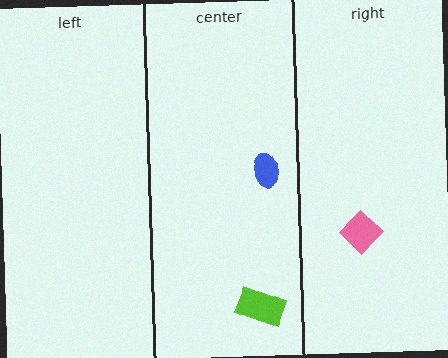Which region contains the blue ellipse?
The center region.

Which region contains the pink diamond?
The right region.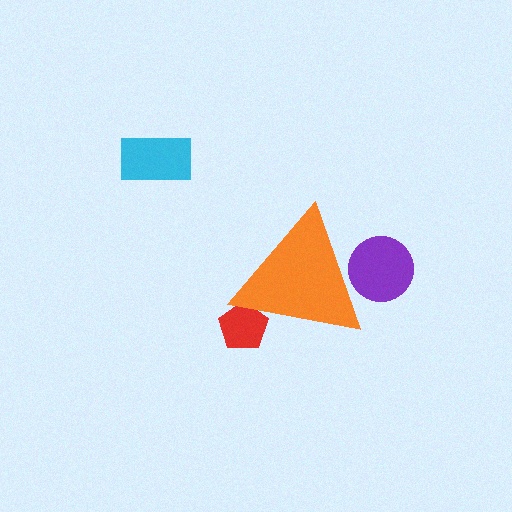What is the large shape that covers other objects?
An orange triangle.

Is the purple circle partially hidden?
Yes, the purple circle is partially hidden behind the orange triangle.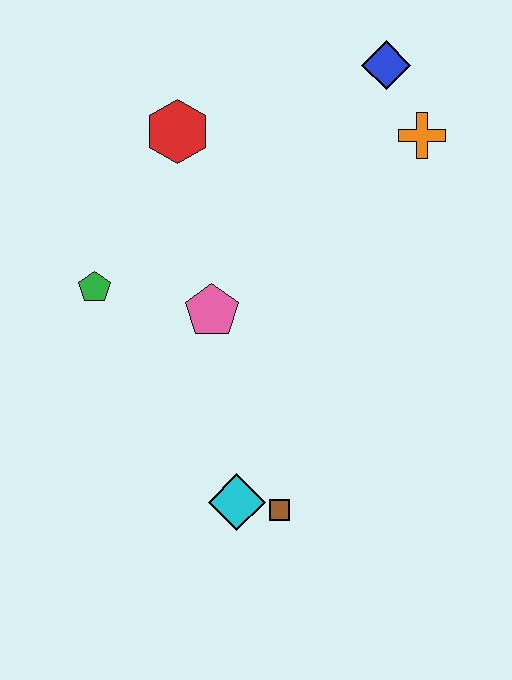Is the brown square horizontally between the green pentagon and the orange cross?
Yes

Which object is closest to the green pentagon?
The pink pentagon is closest to the green pentagon.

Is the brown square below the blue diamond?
Yes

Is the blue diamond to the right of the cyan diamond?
Yes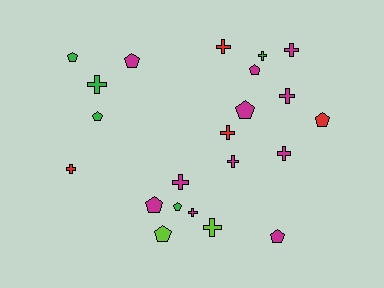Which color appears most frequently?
Magenta, with 11 objects.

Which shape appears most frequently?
Cross, with 12 objects.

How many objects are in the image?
There are 22 objects.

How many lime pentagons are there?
There is 1 lime pentagon.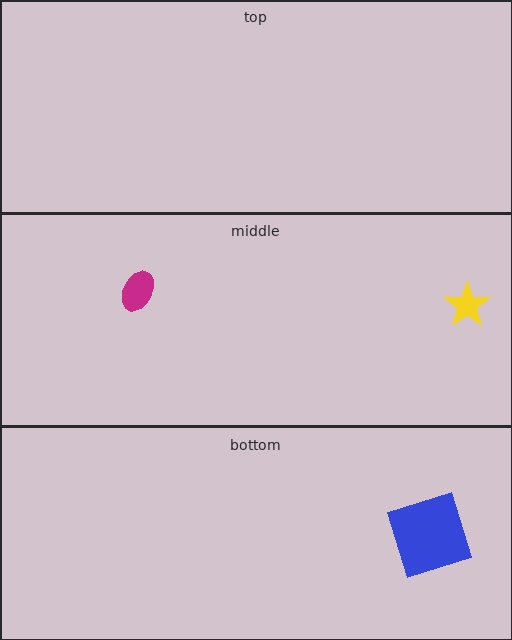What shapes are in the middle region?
The yellow star, the magenta ellipse.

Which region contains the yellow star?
The middle region.